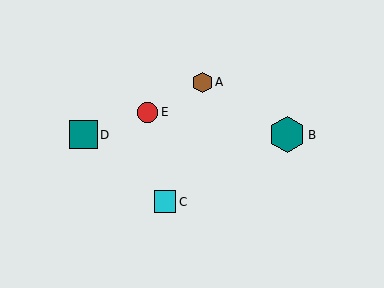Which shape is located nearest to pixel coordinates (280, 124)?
The teal hexagon (labeled B) at (287, 135) is nearest to that location.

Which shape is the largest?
The teal hexagon (labeled B) is the largest.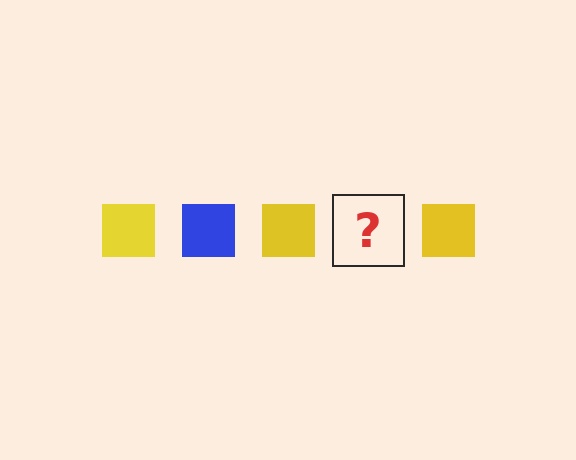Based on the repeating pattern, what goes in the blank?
The blank should be a blue square.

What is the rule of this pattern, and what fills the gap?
The rule is that the pattern cycles through yellow, blue squares. The gap should be filled with a blue square.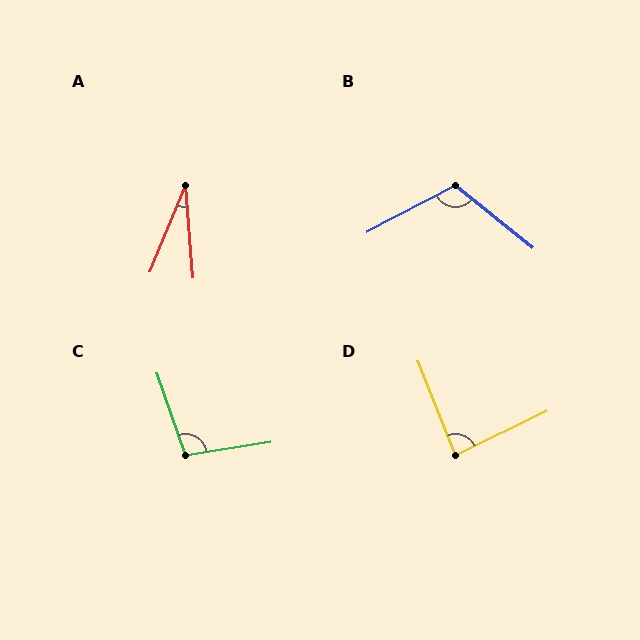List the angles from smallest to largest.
A (27°), D (86°), C (100°), B (113°).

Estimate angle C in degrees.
Approximately 100 degrees.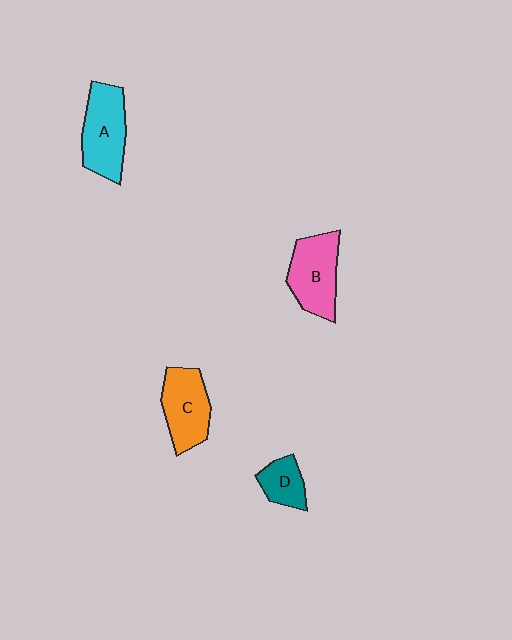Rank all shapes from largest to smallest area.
From largest to smallest: A (cyan), B (pink), C (orange), D (teal).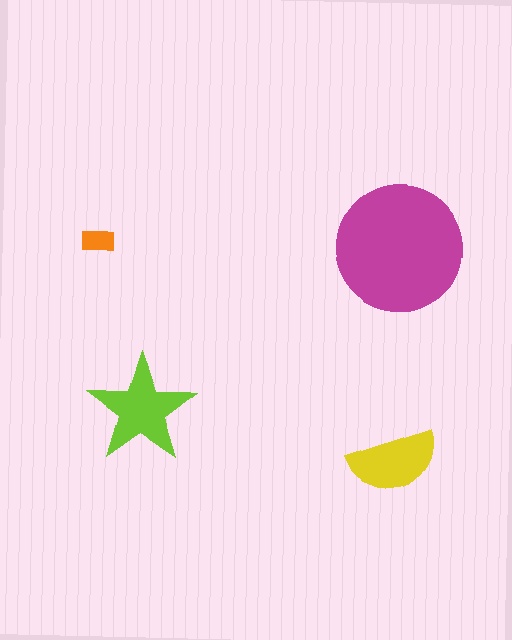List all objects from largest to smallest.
The magenta circle, the lime star, the yellow semicircle, the orange rectangle.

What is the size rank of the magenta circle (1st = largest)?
1st.